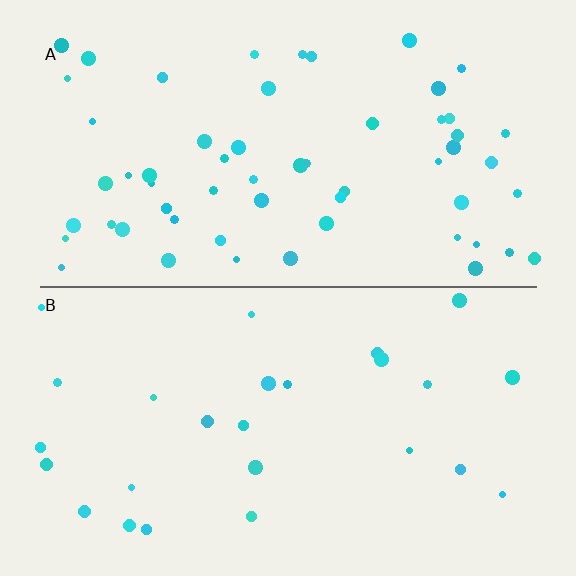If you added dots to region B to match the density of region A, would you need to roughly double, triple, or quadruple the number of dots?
Approximately double.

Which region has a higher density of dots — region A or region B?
A (the top).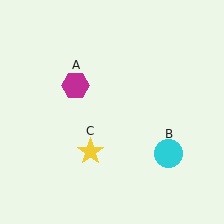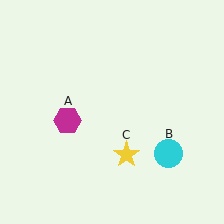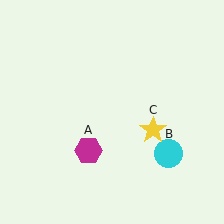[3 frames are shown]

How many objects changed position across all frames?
2 objects changed position: magenta hexagon (object A), yellow star (object C).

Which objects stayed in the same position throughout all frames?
Cyan circle (object B) remained stationary.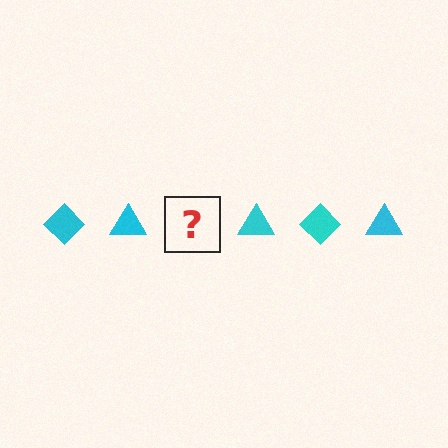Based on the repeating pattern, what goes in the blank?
The blank should be a cyan diamond.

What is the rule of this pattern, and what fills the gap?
The rule is that the pattern cycles through diamond, triangle shapes in cyan. The gap should be filled with a cyan diamond.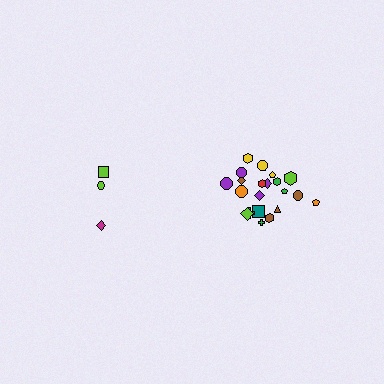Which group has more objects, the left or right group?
The right group.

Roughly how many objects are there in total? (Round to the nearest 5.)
Roughly 25 objects in total.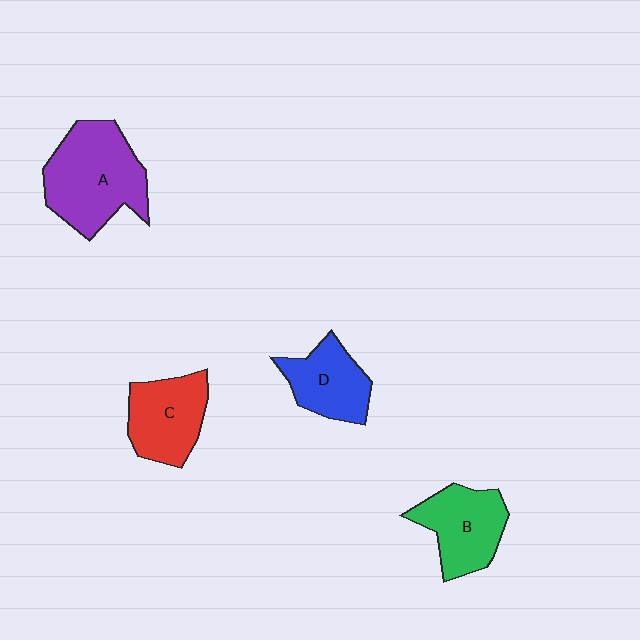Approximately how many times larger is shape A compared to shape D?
Approximately 1.7 times.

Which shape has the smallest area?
Shape D (blue).